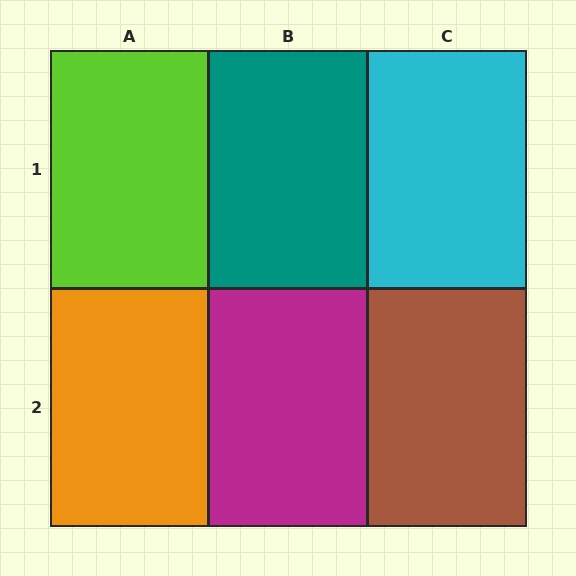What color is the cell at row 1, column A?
Lime.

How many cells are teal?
1 cell is teal.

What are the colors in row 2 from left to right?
Orange, magenta, brown.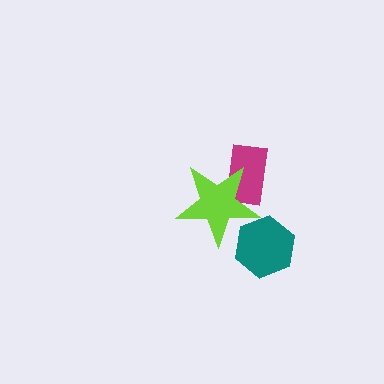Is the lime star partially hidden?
No, no other shape covers it.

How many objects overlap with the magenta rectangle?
1 object overlaps with the magenta rectangle.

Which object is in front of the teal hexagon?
The lime star is in front of the teal hexagon.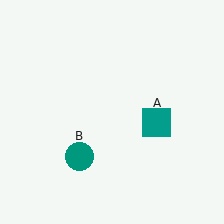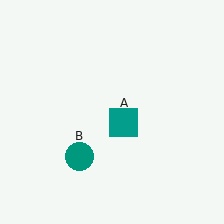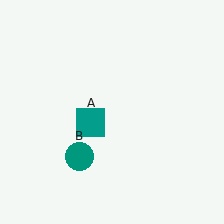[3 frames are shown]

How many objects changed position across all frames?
1 object changed position: teal square (object A).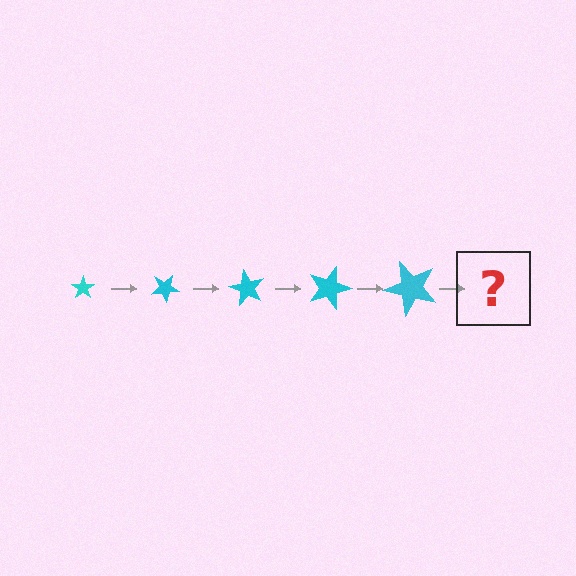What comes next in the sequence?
The next element should be a star, larger than the previous one and rotated 150 degrees from the start.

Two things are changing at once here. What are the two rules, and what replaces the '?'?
The two rules are that the star grows larger each step and it rotates 30 degrees each step. The '?' should be a star, larger than the previous one and rotated 150 degrees from the start.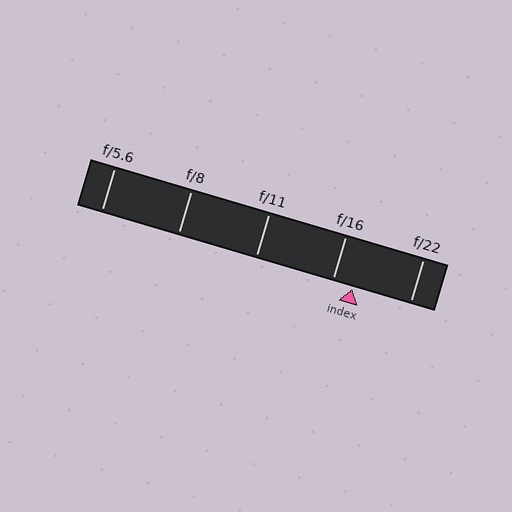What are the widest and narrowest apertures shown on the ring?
The widest aperture shown is f/5.6 and the narrowest is f/22.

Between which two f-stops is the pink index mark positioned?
The index mark is between f/16 and f/22.